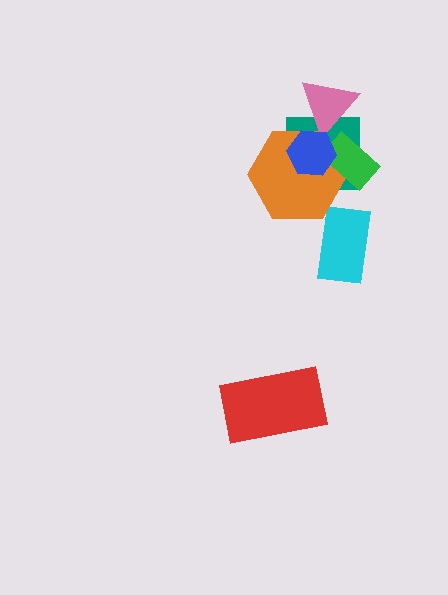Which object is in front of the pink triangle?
The blue hexagon is in front of the pink triangle.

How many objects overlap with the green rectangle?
3 objects overlap with the green rectangle.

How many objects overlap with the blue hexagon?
4 objects overlap with the blue hexagon.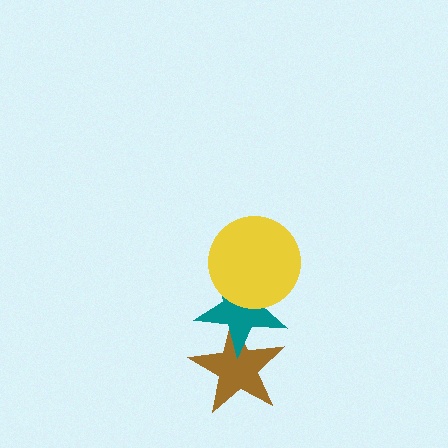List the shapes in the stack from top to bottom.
From top to bottom: the yellow circle, the teal star, the brown star.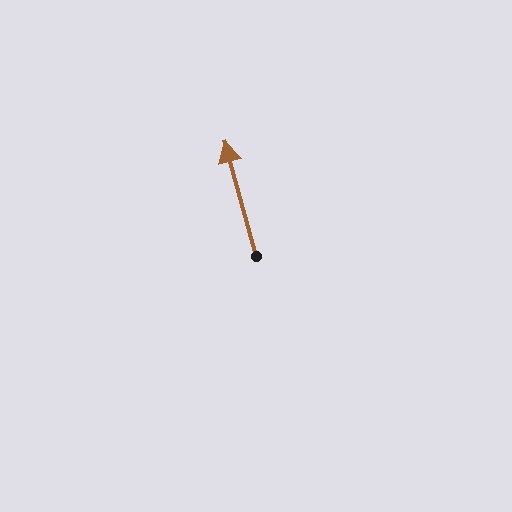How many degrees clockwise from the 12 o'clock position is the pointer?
Approximately 345 degrees.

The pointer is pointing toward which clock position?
Roughly 11 o'clock.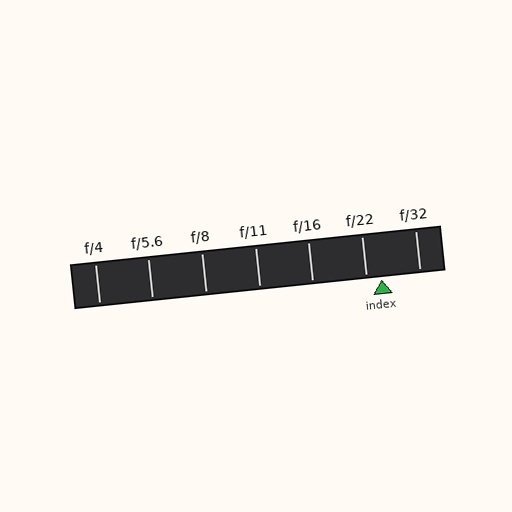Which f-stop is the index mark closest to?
The index mark is closest to f/22.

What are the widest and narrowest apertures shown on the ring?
The widest aperture shown is f/4 and the narrowest is f/32.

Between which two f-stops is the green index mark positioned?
The index mark is between f/22 and f/32.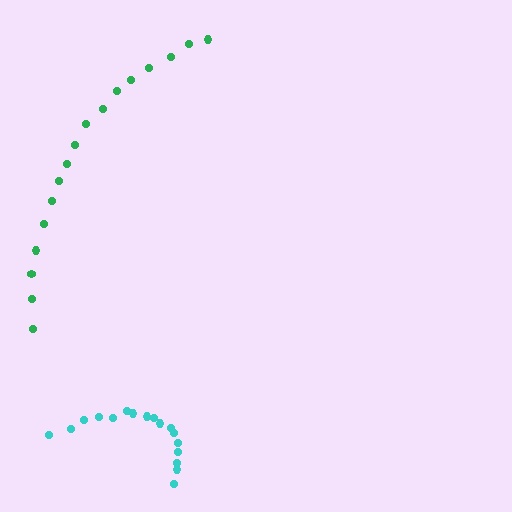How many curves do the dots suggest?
There are 2 distinct paths.